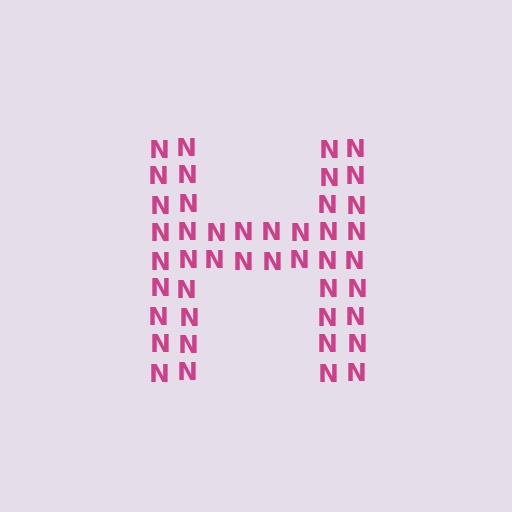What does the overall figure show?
The overall figure shows the letter H.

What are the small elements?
The small elements are letter N's.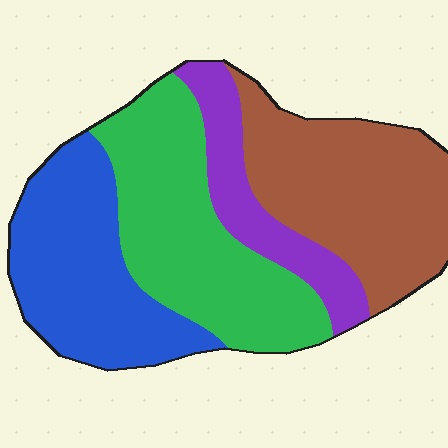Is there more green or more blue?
Green.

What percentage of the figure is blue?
Blue covers roughly 25% of the figure.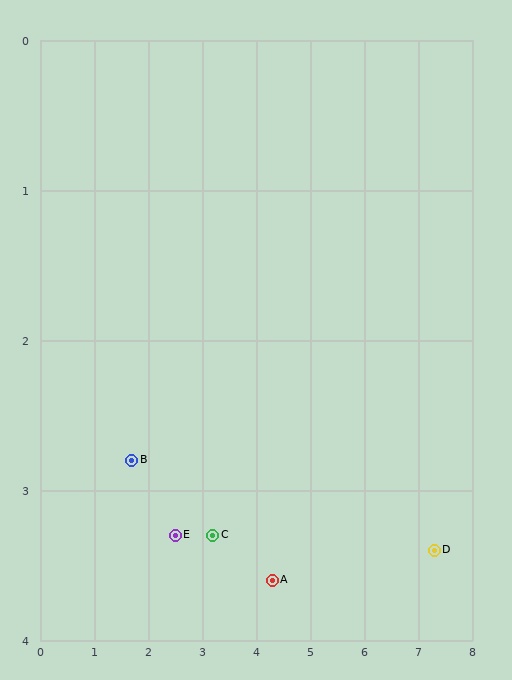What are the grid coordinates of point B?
Point B is at approximately (1.7, 2.8).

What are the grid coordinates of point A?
Point A is at approximately (4.3, 3.6).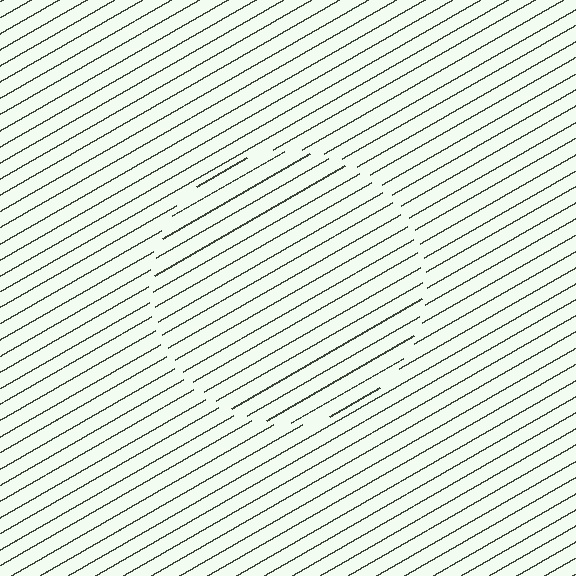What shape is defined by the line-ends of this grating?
An illusory circle. The interior of the shape contains the same grating, shifted by half a period — the contour is defined by the phase discontinuity where line-ends from the inner and outer gratings abut.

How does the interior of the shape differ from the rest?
The interior of the shape contains the same grating, shifted by half a period — the contour is defined by the phase discontinuity where line-ends from the inner and outer gratings abut.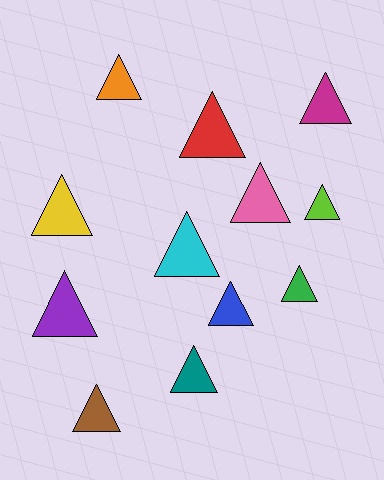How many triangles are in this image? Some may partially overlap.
There are 12 triangles.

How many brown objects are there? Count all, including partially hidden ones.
There is 1 brown object.